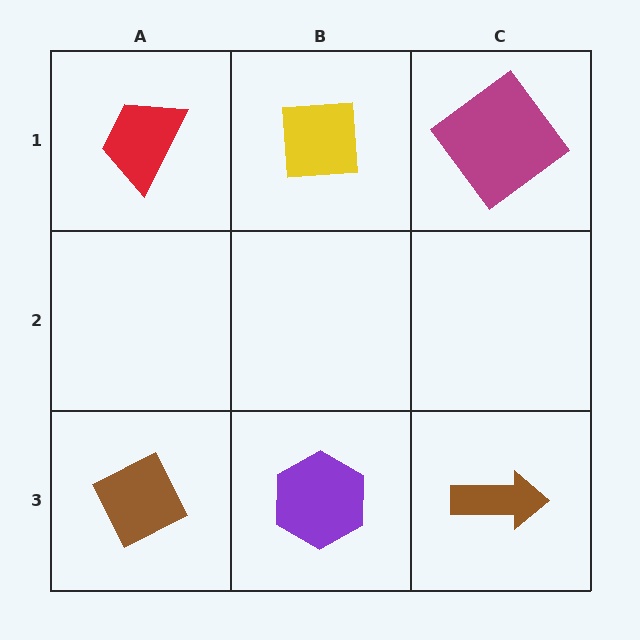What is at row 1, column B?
A yellow square.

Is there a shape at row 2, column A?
No, that cell is empty.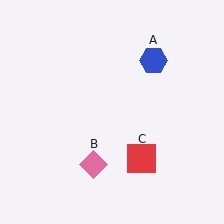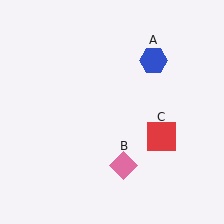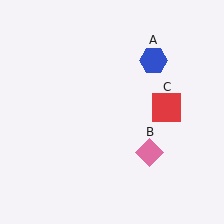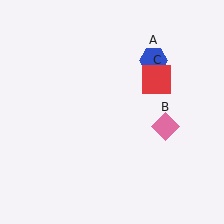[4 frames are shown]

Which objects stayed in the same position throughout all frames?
Blue hexagon (object A) remained stationary.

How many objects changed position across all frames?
2 objects changed position: pink diamond (object B), red square (object C).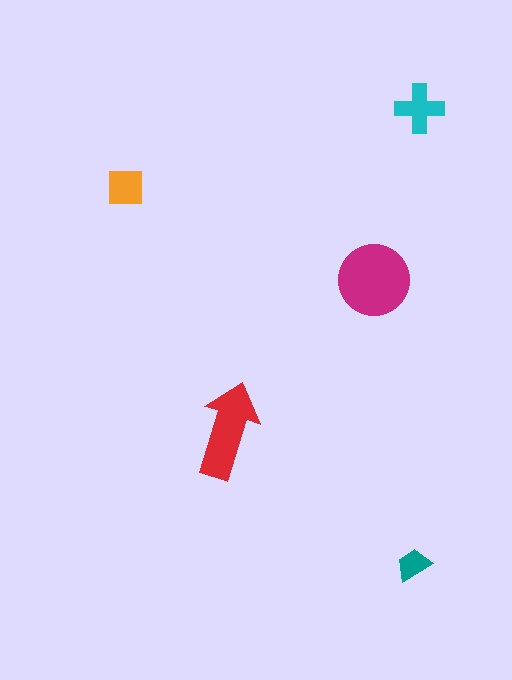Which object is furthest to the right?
The cyan cross is rightmost.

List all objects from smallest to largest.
The teal trapezoid, the orange square, the cyan cross, the red arrow, the magenta circle.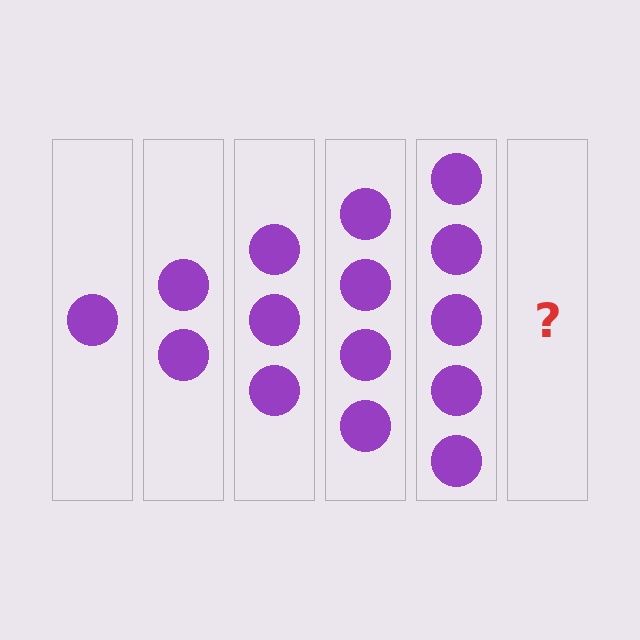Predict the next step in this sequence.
The next step is 6 circles.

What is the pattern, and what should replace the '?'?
The pattern is that each step adds one more circle. The '?' should be 6 circles.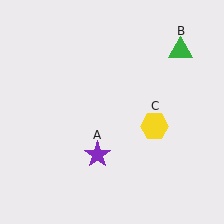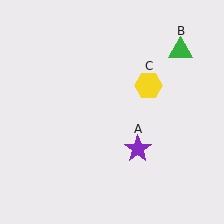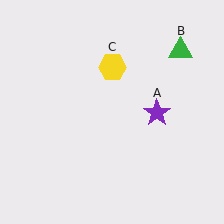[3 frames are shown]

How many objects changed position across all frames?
2 objects changed position: purple star (object A), yellow hexagon (object C).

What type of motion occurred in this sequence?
The purple star (object A), yellow hexagon (object C) rotated counterclockwise around the center of the scene.